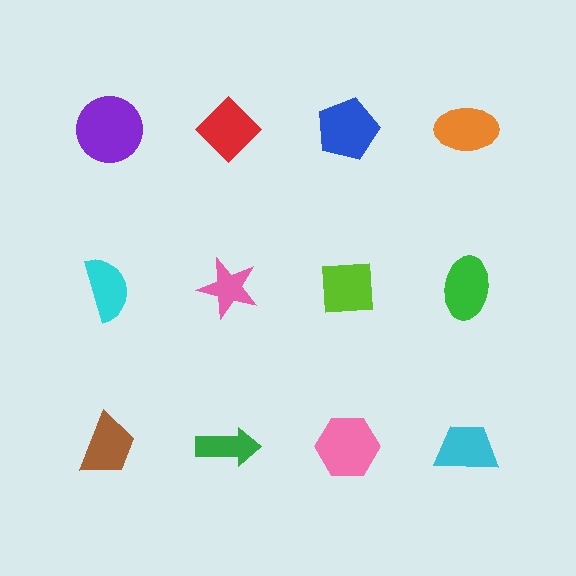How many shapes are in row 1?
4 shapes.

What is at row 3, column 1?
A brown trapezoid.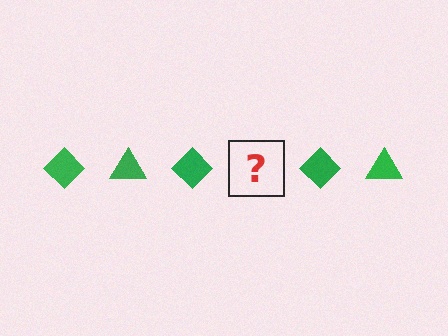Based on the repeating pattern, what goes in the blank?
The blank should be a green triangle.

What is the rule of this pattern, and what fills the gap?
The rule is that the pattern cycles through diamond, triangle shapes in green. The gap should be filled with a green triangle.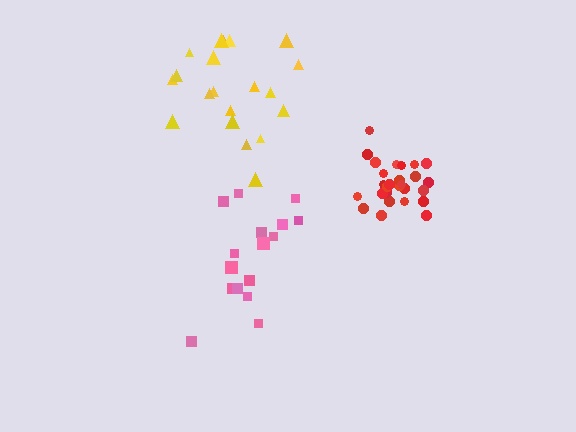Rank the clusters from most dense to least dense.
red, pink, yellow.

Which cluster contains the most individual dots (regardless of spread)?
Red (28).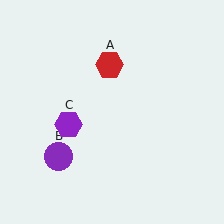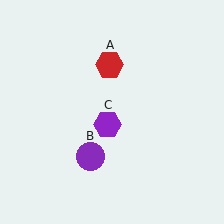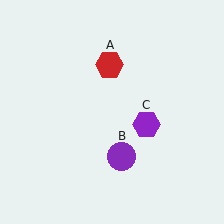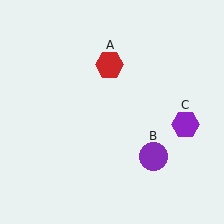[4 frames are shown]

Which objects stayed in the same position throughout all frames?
Red hexagon (object A) remained stationary.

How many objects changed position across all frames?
2 objects changed position: purple circle (object B), purple hexagon (object C).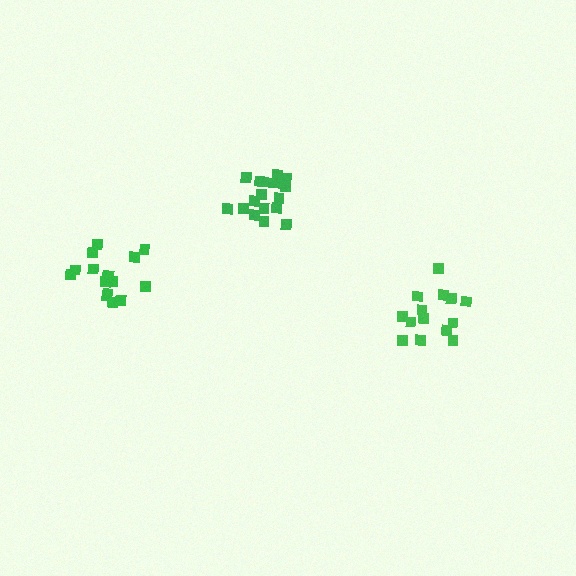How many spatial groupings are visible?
There are 3 spatial groupings.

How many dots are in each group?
Group 1: 14 dots, Group 2: 16 dots, Group 3: 18 dots (48 total).